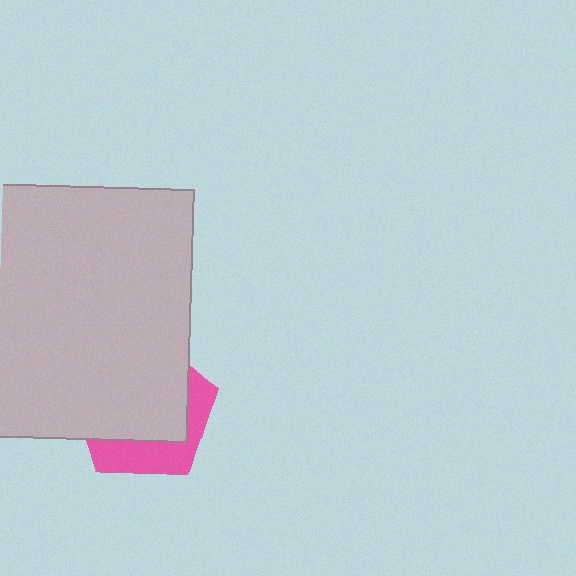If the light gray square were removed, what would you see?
You would see the complete pink pentagon.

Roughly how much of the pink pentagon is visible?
A small part of it is visible (roughly 33%).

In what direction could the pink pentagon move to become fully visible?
The pink pentagon could move toward the lower-right. That would shift it out from behind the light gray square entirely.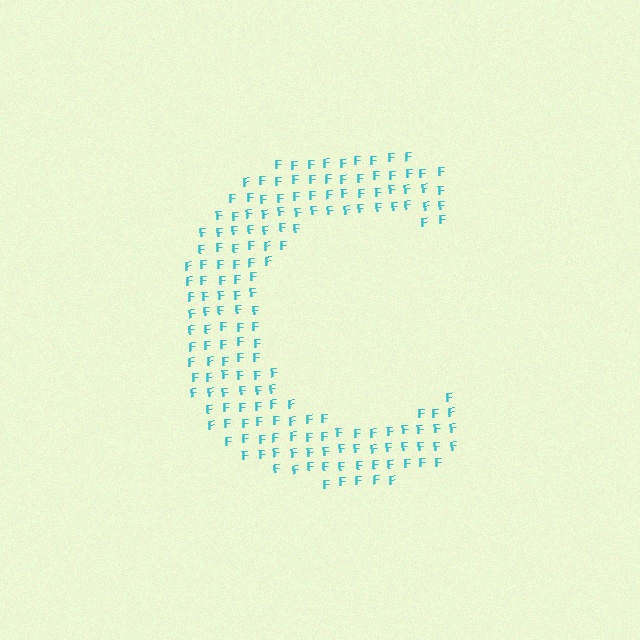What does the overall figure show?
The overall figure shows the letter C.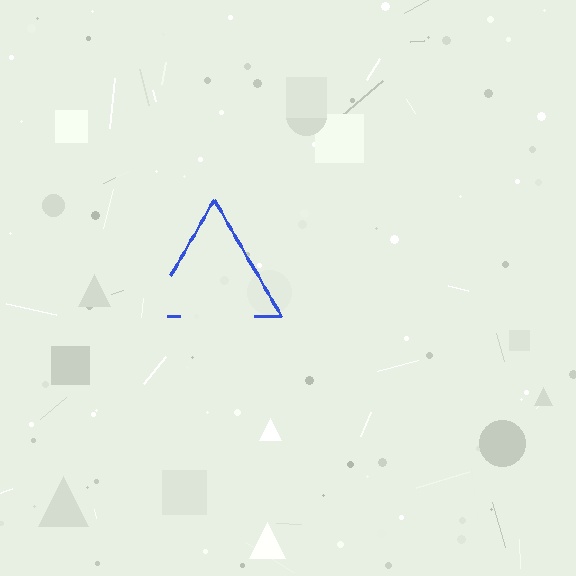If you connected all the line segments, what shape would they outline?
They would outline a triangle.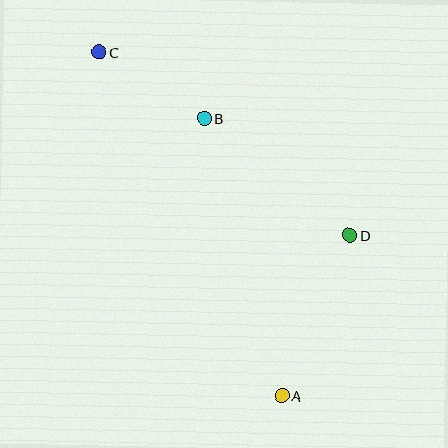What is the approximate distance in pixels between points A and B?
The distance between A and B is approximately 288 pixels.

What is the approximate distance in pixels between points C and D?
The distance between C and D is approximately 310 pixels.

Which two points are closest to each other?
Points B and C are closest to each other.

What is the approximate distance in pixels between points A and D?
The distance between A and D is approximately 174 pixels.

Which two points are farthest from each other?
Points A and C are farthest from each other.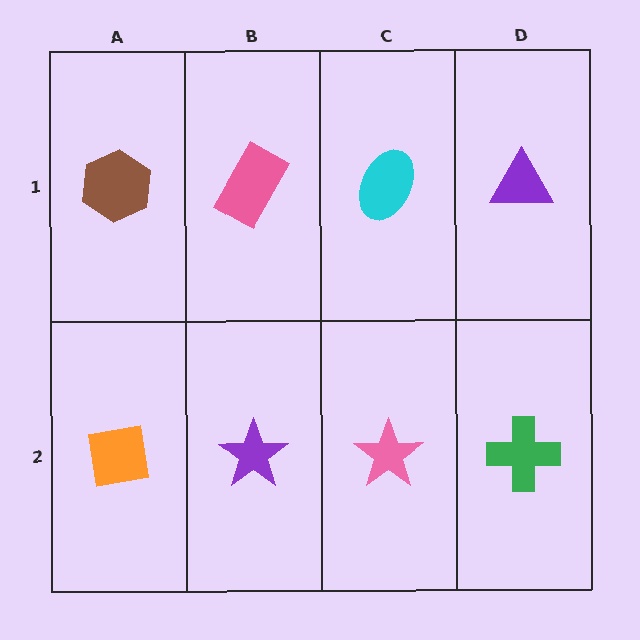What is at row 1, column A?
A brown hexagon.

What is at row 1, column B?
A pink rectangle.